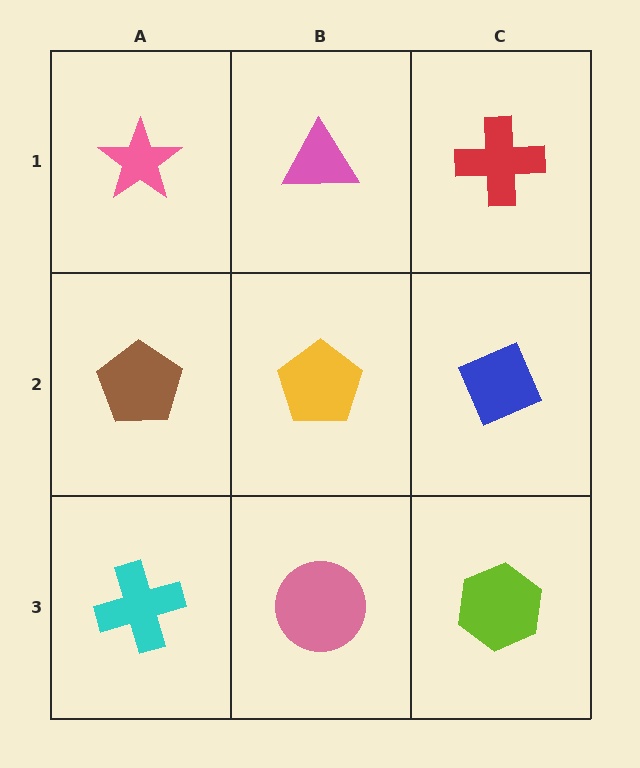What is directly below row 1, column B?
A yellow pentagon.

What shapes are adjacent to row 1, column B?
A yellow pentagon (row 2, column B), a pink star (row 1, column A), a red cross (row 1, column C).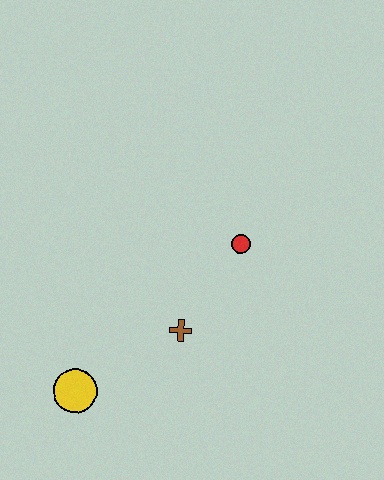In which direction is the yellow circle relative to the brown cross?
The yellow circle is to the left of the brown cross.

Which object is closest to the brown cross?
The red circle is closest to the brown cross.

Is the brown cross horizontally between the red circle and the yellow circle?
Yes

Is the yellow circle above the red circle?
No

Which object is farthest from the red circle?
The yellow circle is farthest from the red circle.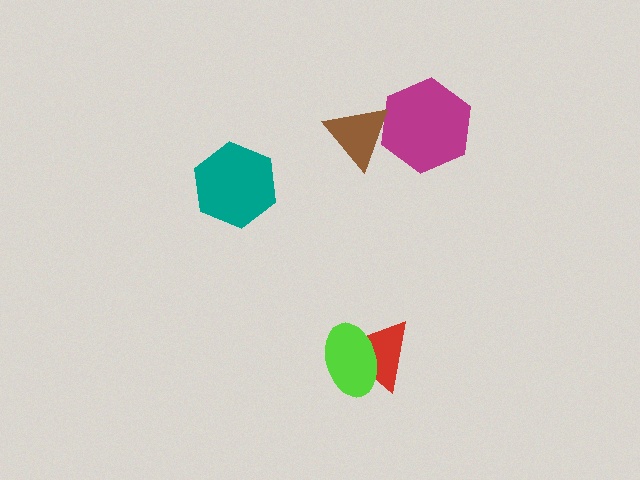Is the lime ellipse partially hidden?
No, no other shape covers it.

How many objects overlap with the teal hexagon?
0 objects overlap with the teal hexagon.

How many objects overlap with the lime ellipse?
1 object overlaps with the lime ellipse.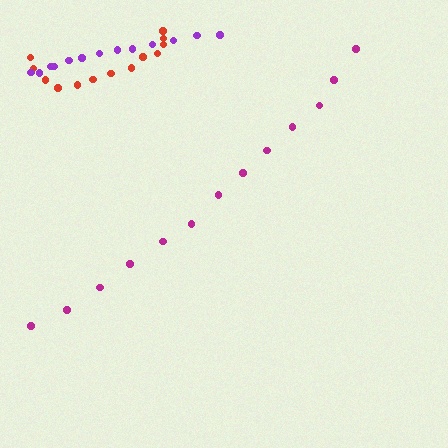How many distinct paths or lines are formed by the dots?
There are 3 distinct paths.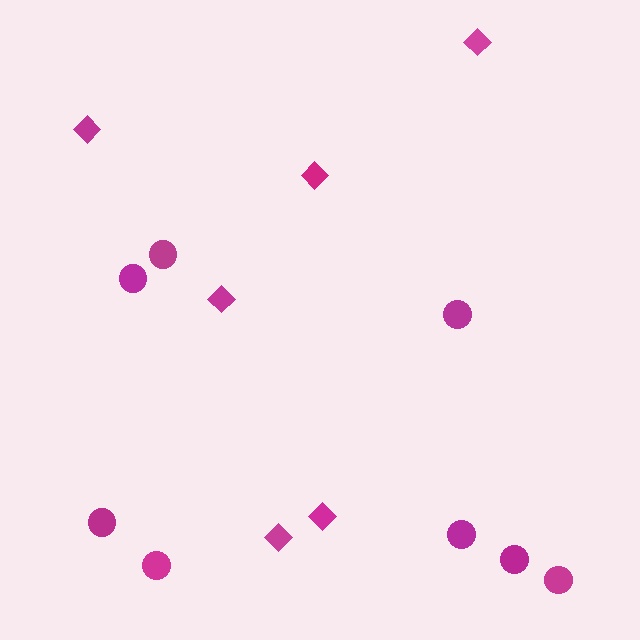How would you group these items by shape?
There are 2 groups: one group of diamonds (6) and one group of circles (8).